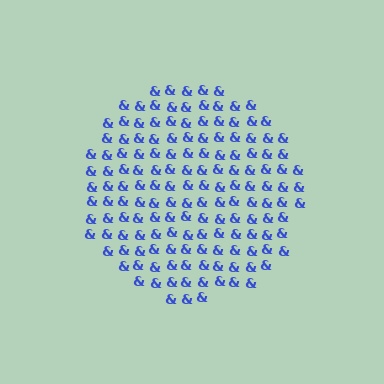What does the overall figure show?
The overall figure shows a circle.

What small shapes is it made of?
It is made of small ampersands.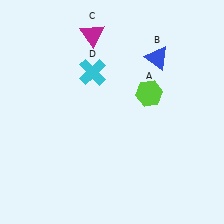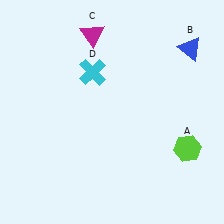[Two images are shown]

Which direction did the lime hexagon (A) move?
The lime hexagon (A) moved down.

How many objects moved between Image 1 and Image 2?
2 objects moved between the two images.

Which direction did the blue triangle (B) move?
The blue triangle (B) moved right.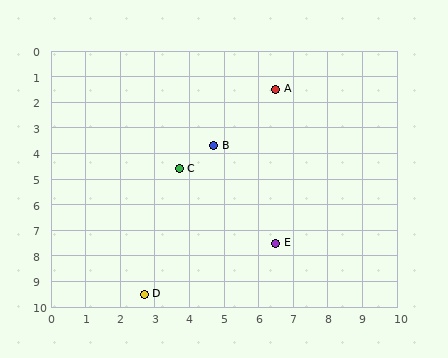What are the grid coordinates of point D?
Point D is at approximately (2.7, 9.5).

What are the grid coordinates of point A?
Point A is at approximately (6.5, 1.5).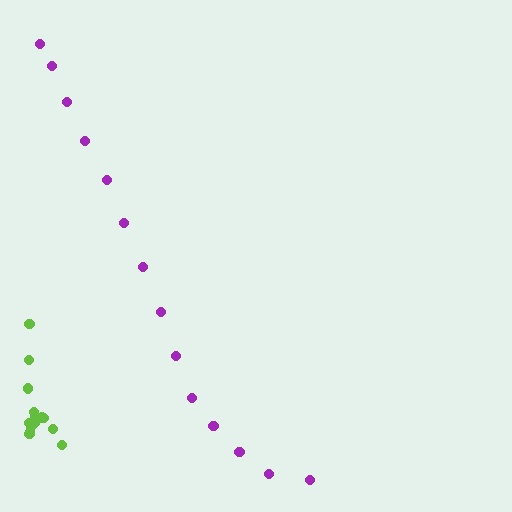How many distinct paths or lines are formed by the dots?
There are 2 distinct paths.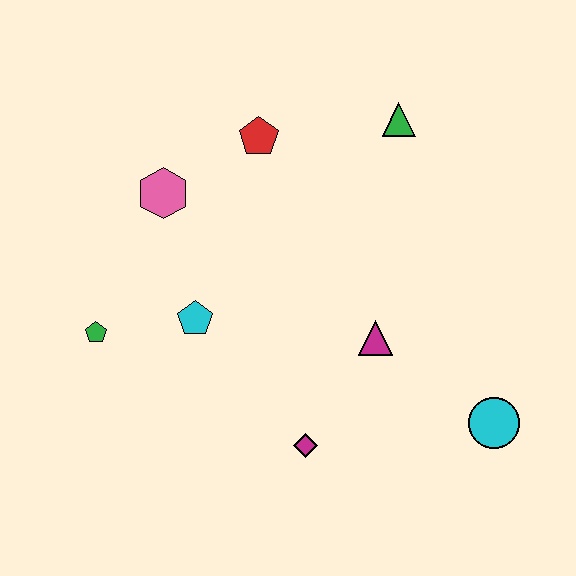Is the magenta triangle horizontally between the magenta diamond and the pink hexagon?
No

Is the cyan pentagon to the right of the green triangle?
No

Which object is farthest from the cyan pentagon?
The cyan circle is farthest from the cyan pentagon.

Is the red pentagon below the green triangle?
Yes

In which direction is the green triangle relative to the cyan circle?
The green triangle is above the cyan circle.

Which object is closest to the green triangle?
The red pentagon is closest to the green triangle.